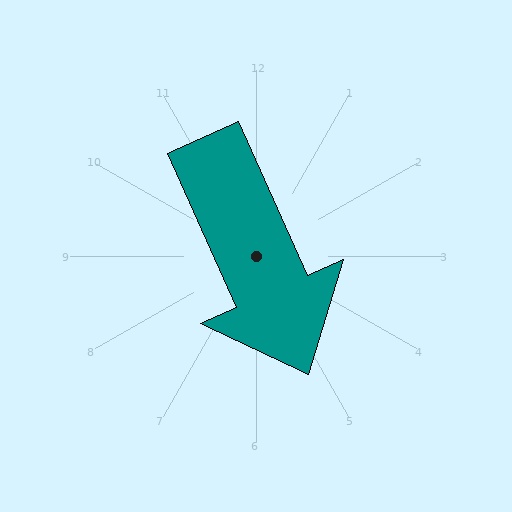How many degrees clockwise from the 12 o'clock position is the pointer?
Approximately 156 degrees.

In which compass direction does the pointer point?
Southeast.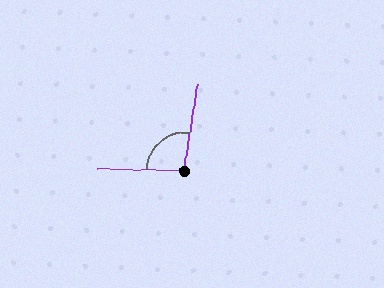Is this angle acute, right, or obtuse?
It is obtuse.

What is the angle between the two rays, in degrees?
Approximately 97 degrees.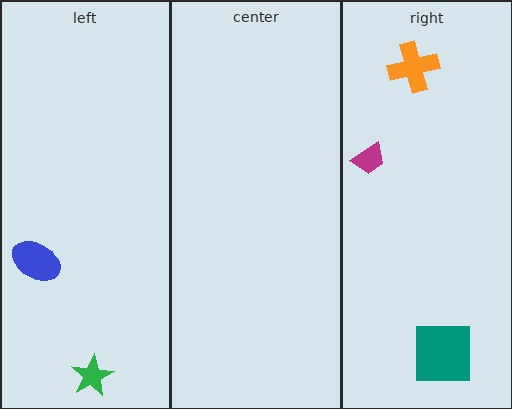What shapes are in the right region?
The orange cross, the teal square, the magenta trapezoid.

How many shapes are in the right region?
3.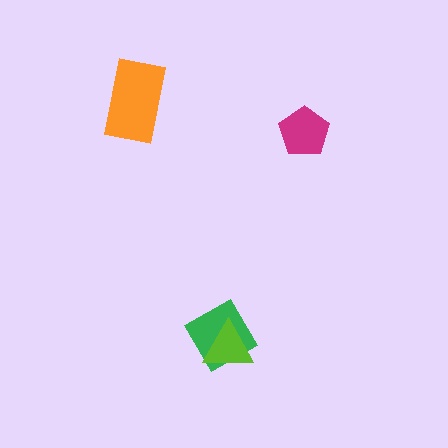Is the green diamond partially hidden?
Yes, it is partially covered by another shape.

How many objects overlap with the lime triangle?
1 object overlaps with the lime triangle.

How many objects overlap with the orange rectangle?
0 objects overlap with the orange rectangle.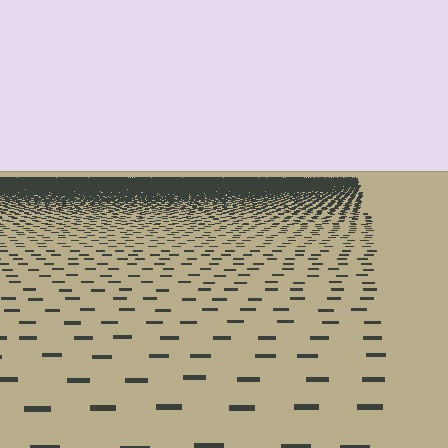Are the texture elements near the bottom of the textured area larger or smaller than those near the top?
Larger. Near the bottom, elements are closer to the viewer and appear at a bigger on-screen size.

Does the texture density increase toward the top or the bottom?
Density increases toward the top.